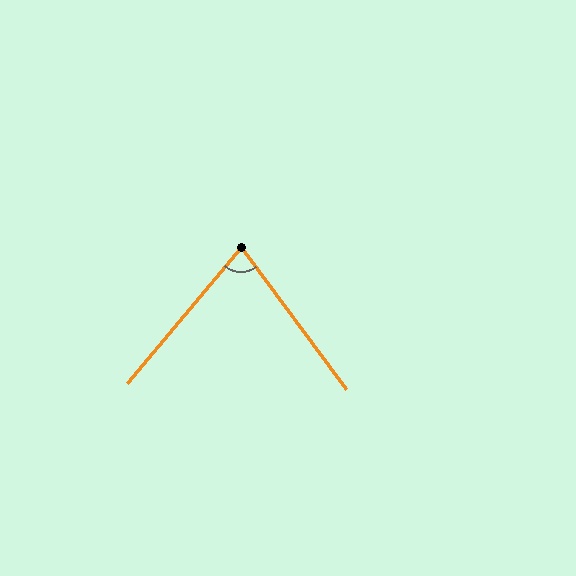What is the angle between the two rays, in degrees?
Approximately 77 degrees.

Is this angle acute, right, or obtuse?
It is acute.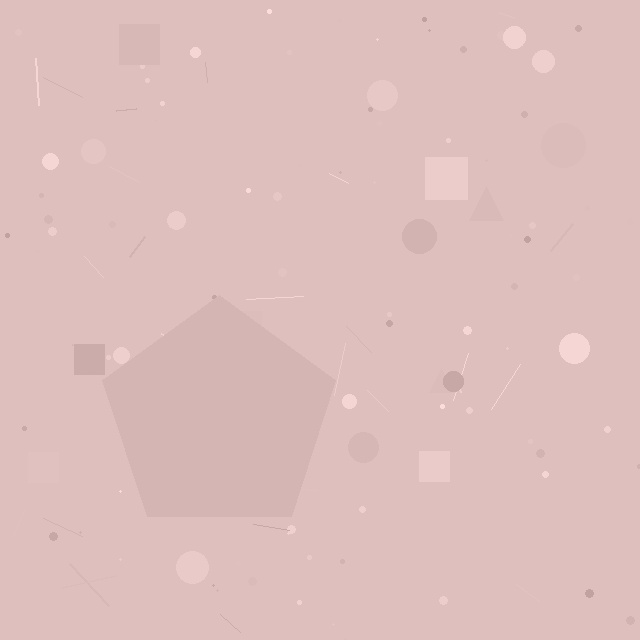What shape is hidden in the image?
A pentagon is hidden in the image.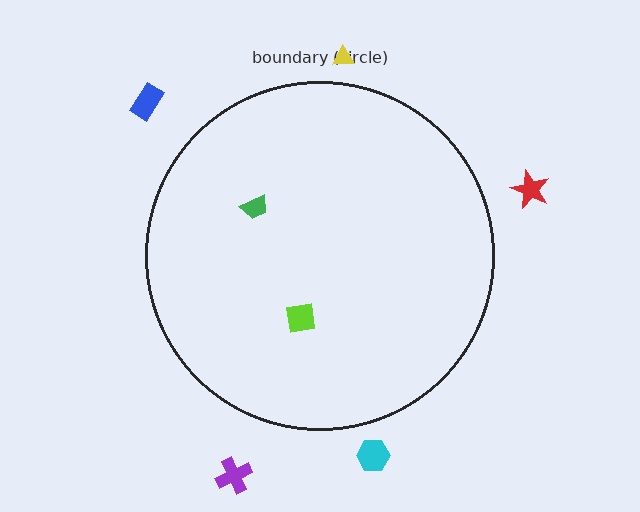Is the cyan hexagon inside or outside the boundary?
Outside.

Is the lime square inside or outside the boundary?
Inside.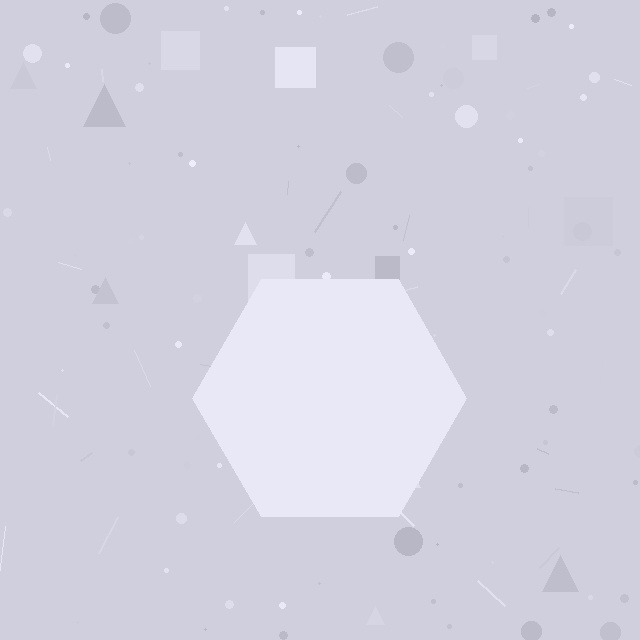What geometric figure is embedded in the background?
A hexagon is embedded in the background.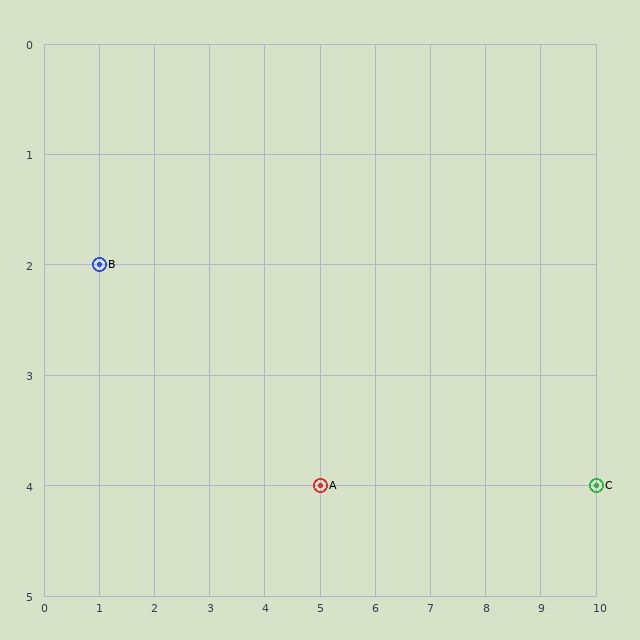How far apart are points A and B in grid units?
Points A and B are 4 columns and 2 rows apart (about 4.5 grid units diagonally).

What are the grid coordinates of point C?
Point C is at grid coordinates (10, 4).